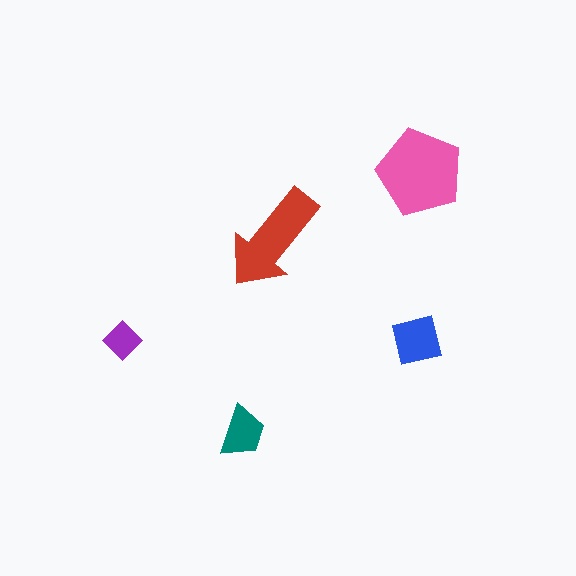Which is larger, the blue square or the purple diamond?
The blue square.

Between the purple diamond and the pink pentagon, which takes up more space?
The pink pentagon.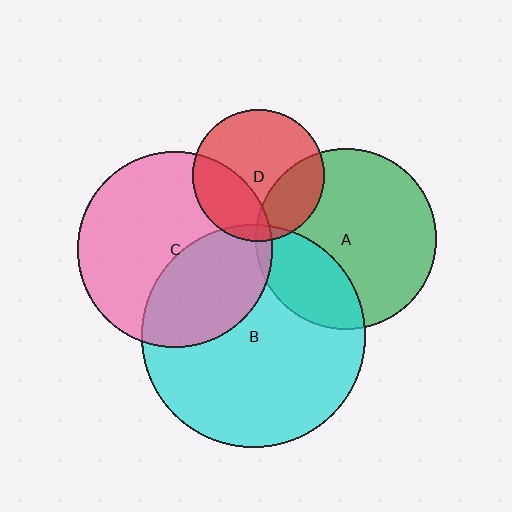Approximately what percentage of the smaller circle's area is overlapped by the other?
Approximately 30%.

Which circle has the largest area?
Circle B (cyan).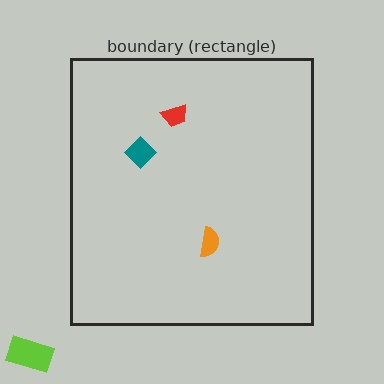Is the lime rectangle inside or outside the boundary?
Outside.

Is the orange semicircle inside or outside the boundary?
Inside.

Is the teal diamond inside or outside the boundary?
Inside.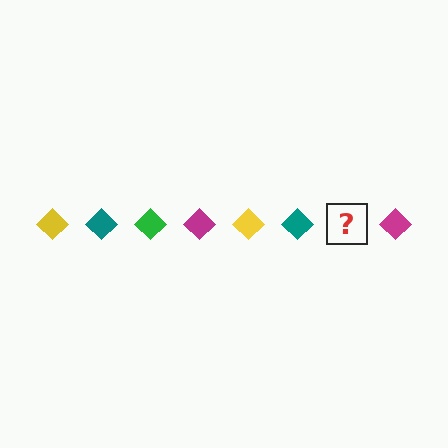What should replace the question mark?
The question mark should be replaced with a green diamond.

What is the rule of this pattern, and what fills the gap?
The rule is that the pattern cycles through yellow, teal, green, magenta diamonds. The gap should be filled with a green diamond.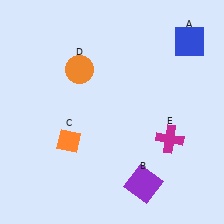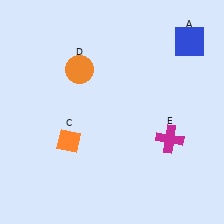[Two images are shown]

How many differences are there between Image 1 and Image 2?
There is 1 difference between the two images.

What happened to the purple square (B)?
The purple square (B) was removed in Image 2. It was in the bottom-right area of Image 1.